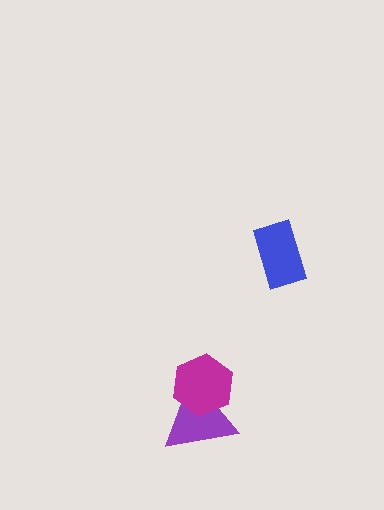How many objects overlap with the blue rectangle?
0 objects overlap with the blue rectangle.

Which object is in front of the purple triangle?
The magenta hexagon is in front of the purple triangle.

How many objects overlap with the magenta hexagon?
1 object overlaps with the magenta hexagon.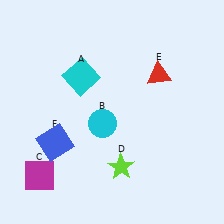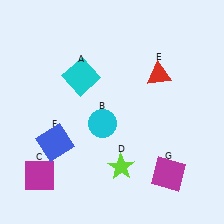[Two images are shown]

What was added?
A magenta square (G) was added in Image 2.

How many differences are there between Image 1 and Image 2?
There is 1 difference between the two images.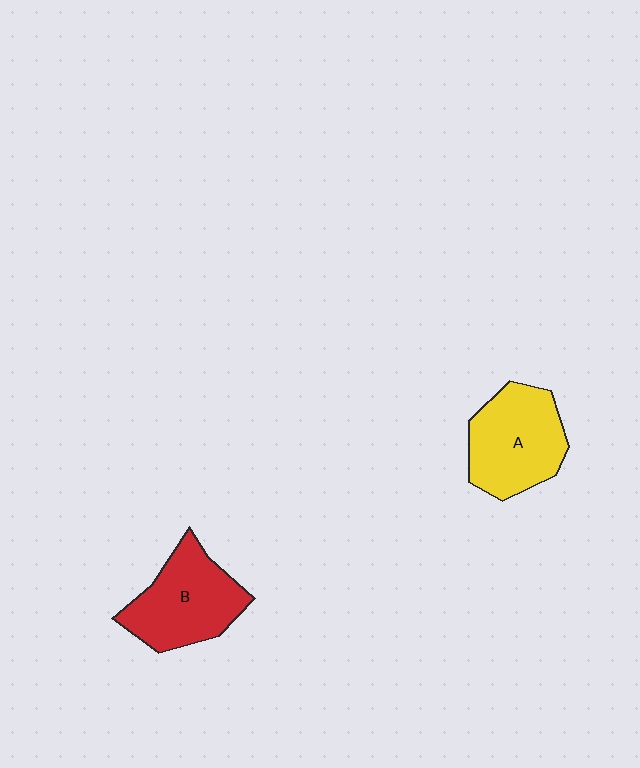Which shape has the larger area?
Shape A (yellow).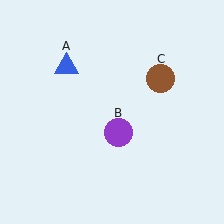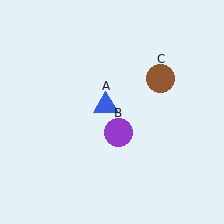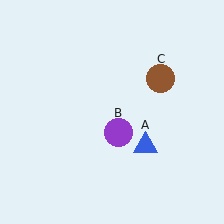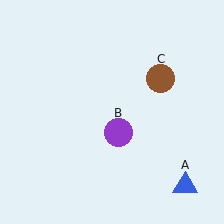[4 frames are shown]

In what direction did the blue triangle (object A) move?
The blue triangle (object A) moved down and to the right.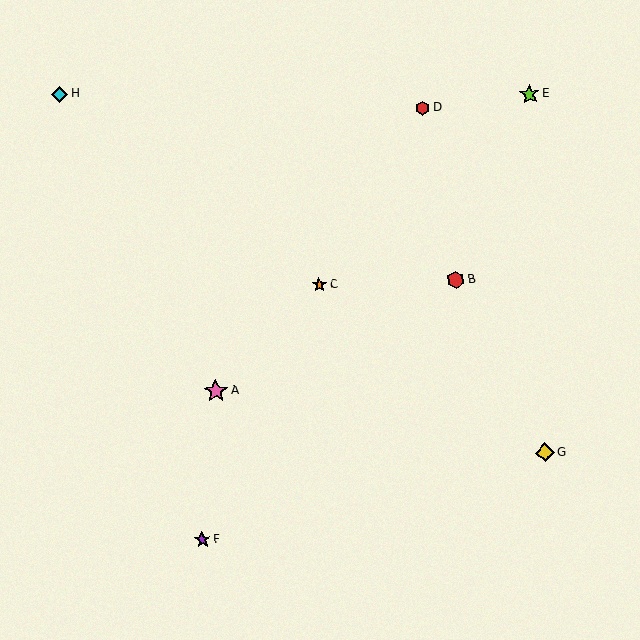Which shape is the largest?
The pink star (labeled A) is the largest.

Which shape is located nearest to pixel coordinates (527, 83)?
The lime star (labeled E) at (529, 94) is nearest to that location.